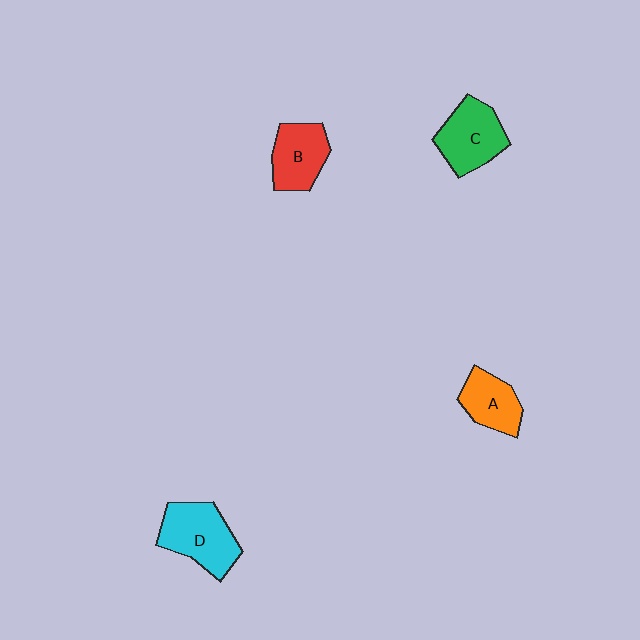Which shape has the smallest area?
Shape A (orange).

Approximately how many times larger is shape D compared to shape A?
Approximately 1.5 times.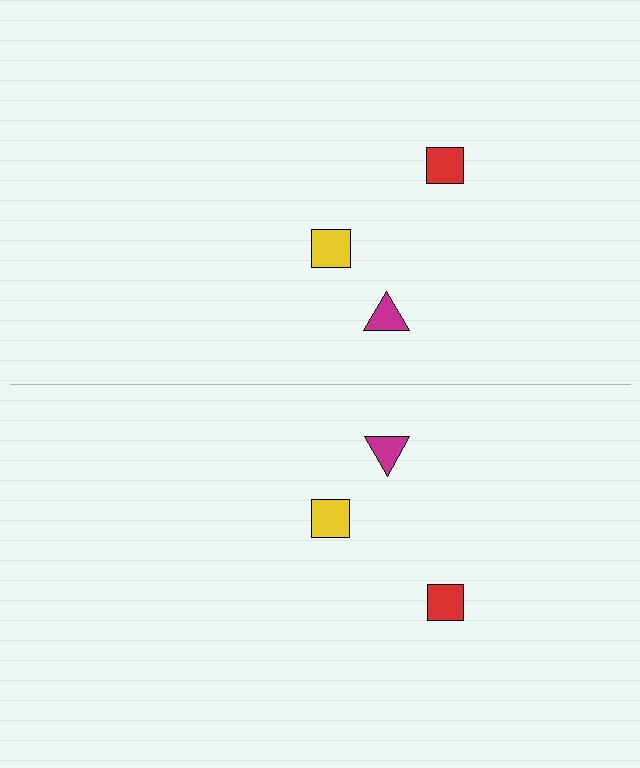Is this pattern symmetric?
Yes, this pattern has bilateral (reflection) symmetry.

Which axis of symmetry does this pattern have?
The pattern has a horizontal axis of symmetry running through the center of the image.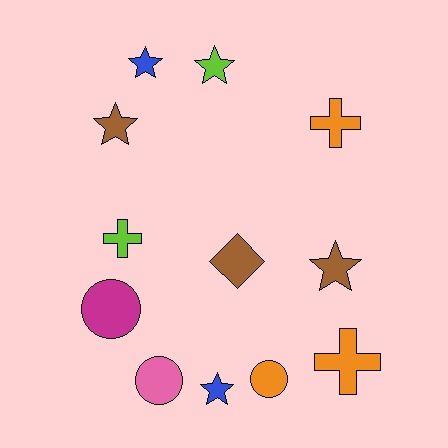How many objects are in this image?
There are 12 objects.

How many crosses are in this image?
There are 3 crosses.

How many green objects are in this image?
There are no green objects.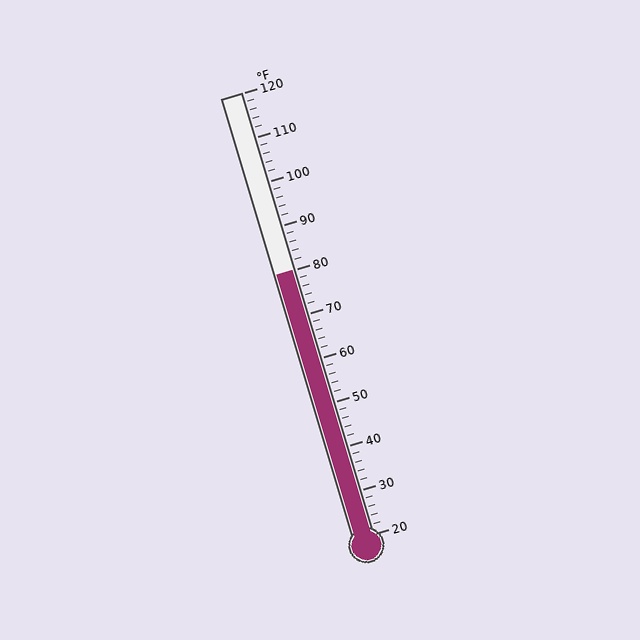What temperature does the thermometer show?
The thermometer shows approximately 80°F.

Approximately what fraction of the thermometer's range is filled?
The thermometer is filled to approximately 60% of its range.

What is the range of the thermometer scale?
The thermometer scale ranges from 20°F to 120°F.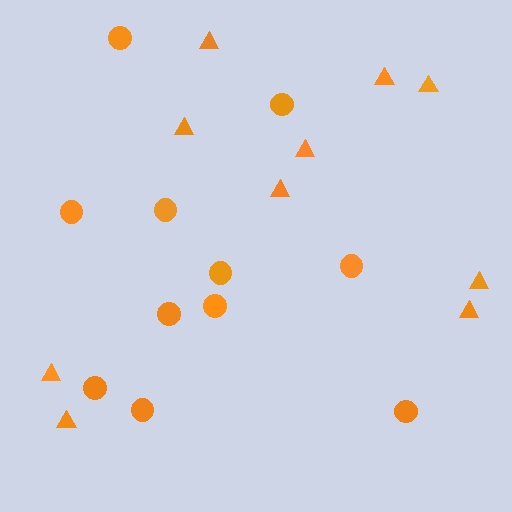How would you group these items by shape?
There are 2 groups: one group of triangles (10) and one group of circles (11).